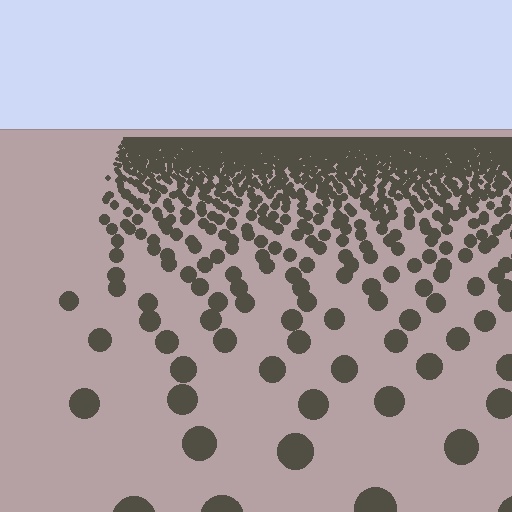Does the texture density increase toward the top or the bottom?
Density increases toward the top.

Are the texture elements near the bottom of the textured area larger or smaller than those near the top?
Larger. Near the bottom, elements are closer to the viewer and appear at a bigger on-screen size.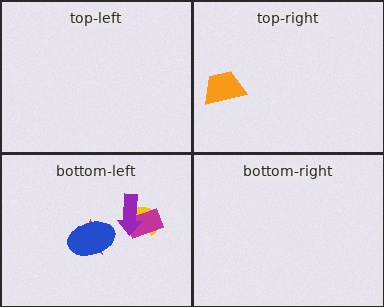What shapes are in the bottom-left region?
The yellow semicircle, the magenta rectangle, the red star, the purple arrow, the blue ellipse.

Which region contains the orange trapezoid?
The top-right region.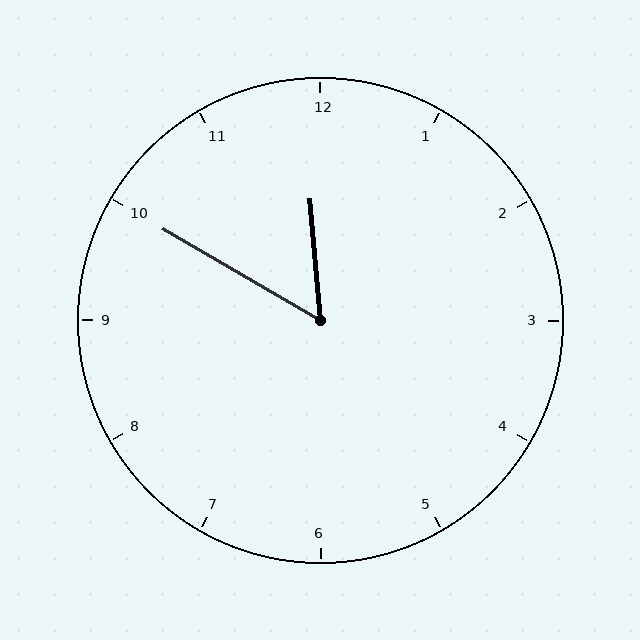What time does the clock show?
11:50.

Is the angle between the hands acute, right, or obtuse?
It is acute.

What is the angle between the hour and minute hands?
Approximately 55 degrees.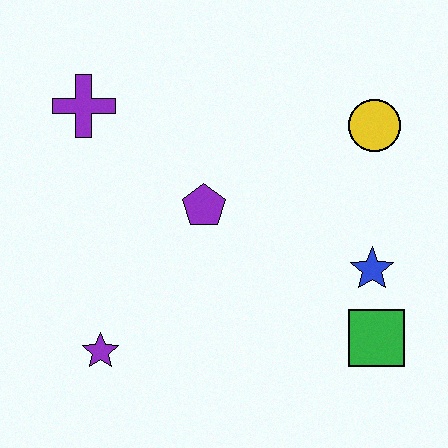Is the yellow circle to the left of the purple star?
No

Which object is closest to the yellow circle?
The blue star is closest to the yellow circle.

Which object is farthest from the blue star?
The purple cross is farthest from the blue star.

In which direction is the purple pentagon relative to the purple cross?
The purple pentagon is to the right of the purple cross.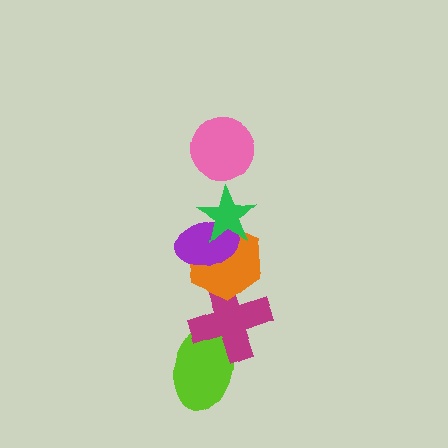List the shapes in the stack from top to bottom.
From top to bottom: the pink circle, the green star, the purple ellipse, the orange hexagon, the magenta cross, the lime ellipse.